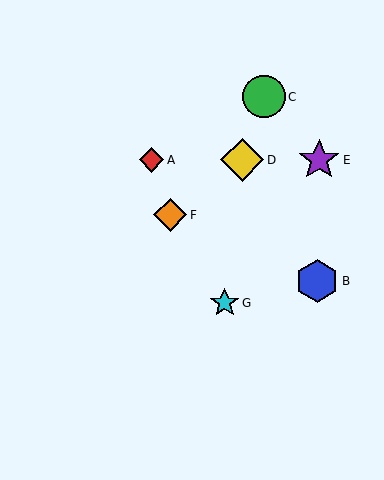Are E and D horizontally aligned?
Yes, both are at y≈160.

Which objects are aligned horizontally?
Objects A, D, E are aligned horizontally.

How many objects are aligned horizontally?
3 objects (A, D, E) are aligned horizontally.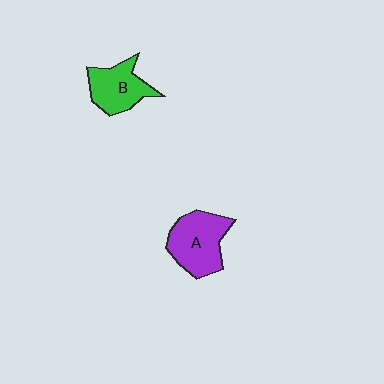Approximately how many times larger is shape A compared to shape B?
Approximately 1.2 times.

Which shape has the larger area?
Shape A (purple).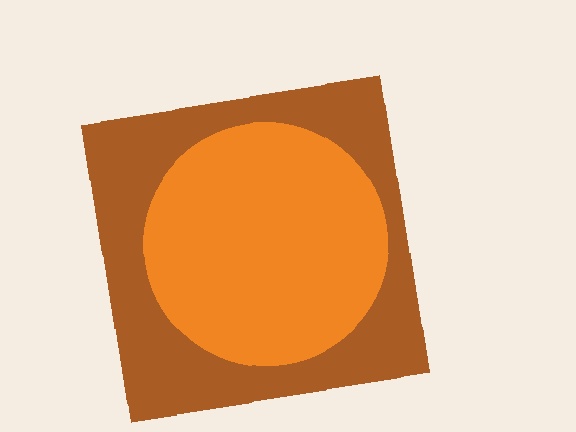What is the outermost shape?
The brown square.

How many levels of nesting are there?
2.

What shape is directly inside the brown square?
The orange circle.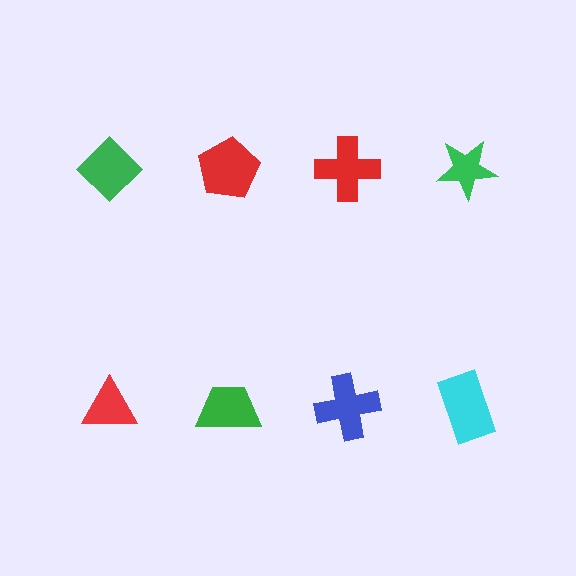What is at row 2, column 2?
A green trapezoid.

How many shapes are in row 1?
4 shapes.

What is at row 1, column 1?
A green diamond.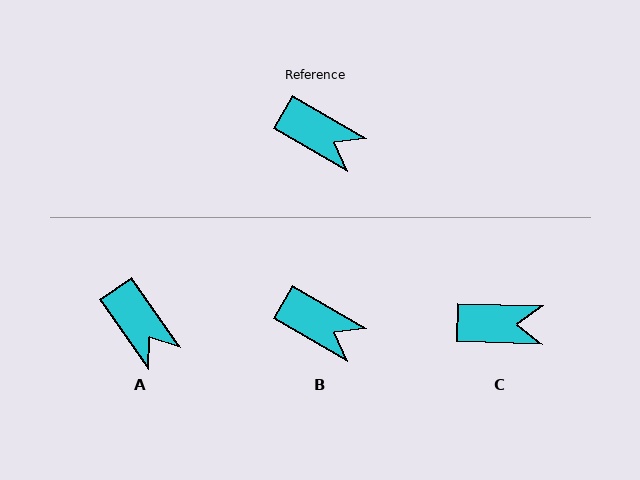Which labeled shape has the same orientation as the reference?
B.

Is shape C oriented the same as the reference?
No, it is off by about 29 degrees.